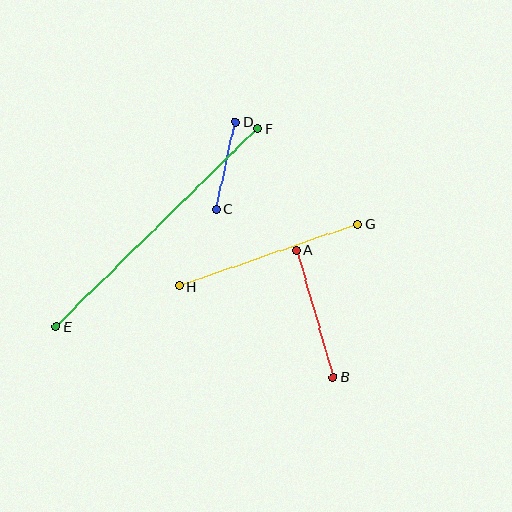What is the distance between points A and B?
The distance is approximately 132 pixels.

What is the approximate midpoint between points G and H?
The midpoint is at approximately (269, 255) pixels.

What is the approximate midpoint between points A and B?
The midpoint is at approximately (315, 313) pixels.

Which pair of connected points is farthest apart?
Points E and F are farthest apart.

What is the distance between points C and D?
The distance is approximately 90 pixels.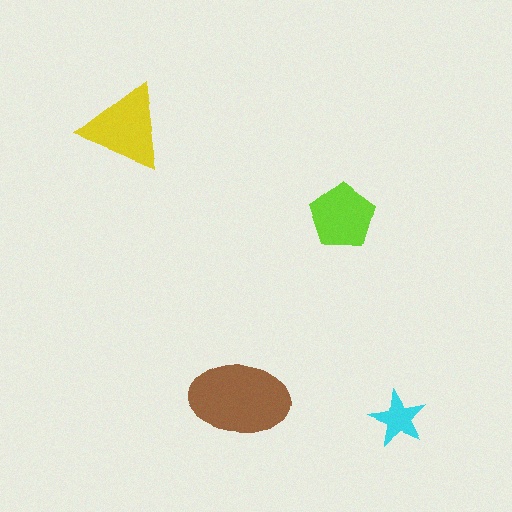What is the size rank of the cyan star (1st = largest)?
4th.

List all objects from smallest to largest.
The cyan star, the lime pentagon, the yellow triangle, the brown ellipse.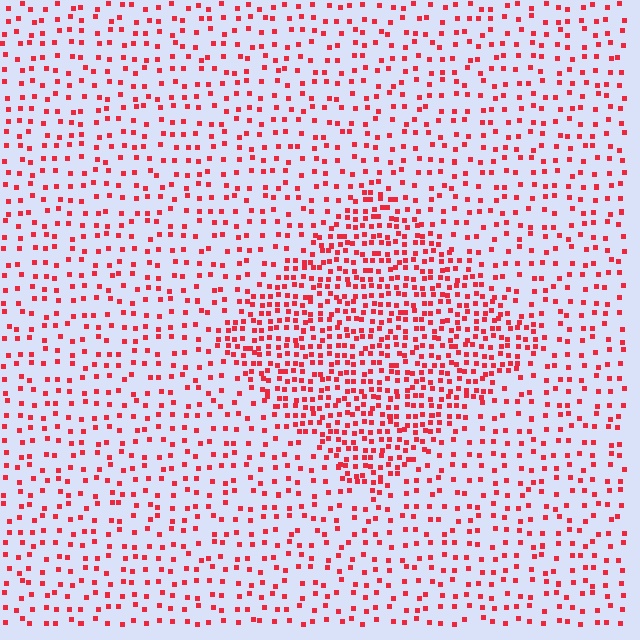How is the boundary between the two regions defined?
The boundary is defined by a change in element density (approximately 2.2x ratio). All elements are the same color, size, and shape.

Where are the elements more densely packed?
The elements are more densely packed inside the diamond boundary.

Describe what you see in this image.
The image contains small red elements arranged at two different densities. A diamond-shaped region is visible where the elements are more densely packed than the surrounding area.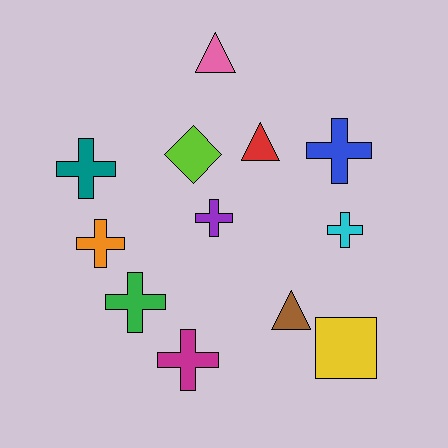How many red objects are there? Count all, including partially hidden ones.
There is 1 red object.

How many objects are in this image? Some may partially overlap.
There are 12 objects.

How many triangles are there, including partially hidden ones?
There are 3 triangles.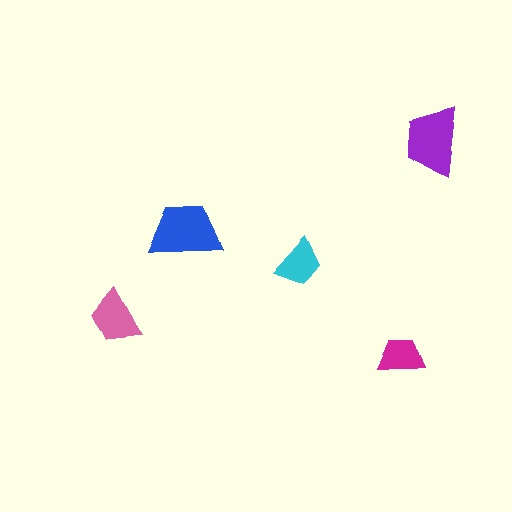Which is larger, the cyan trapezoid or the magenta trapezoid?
The cyan one.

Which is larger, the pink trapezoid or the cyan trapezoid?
The pink one.